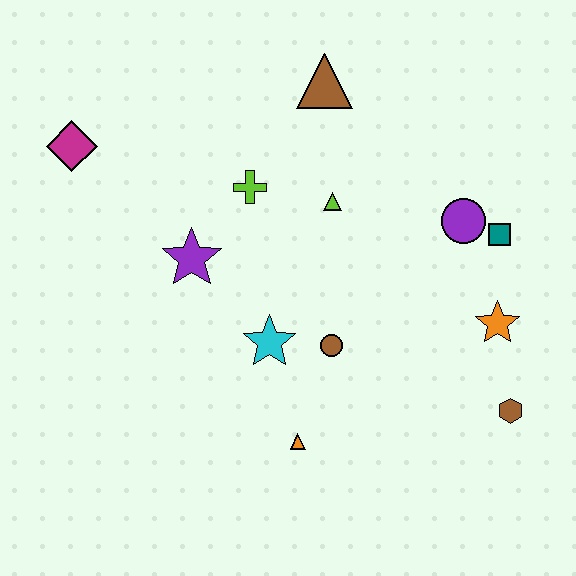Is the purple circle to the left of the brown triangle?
No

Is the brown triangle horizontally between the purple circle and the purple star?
Yes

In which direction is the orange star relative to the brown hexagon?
The orange star is above the brown hexagon.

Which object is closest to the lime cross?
The lime triangle is closest to the lime cross.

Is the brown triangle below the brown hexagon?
No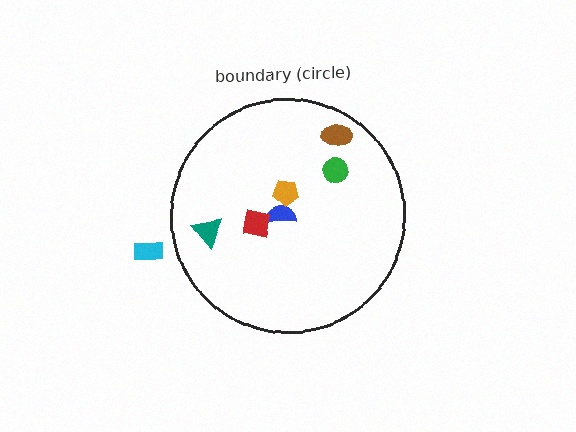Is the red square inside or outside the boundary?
Inside.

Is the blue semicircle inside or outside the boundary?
Inside.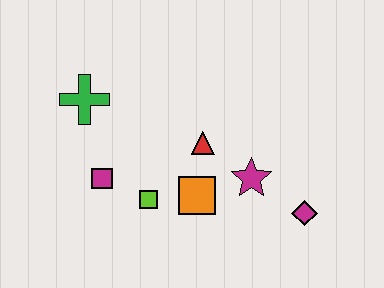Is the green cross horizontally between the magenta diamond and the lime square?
No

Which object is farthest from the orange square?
The green cross is farthest from the orange square.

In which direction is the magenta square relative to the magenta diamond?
The magenta square is to the left of the magenta diamond.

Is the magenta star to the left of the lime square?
No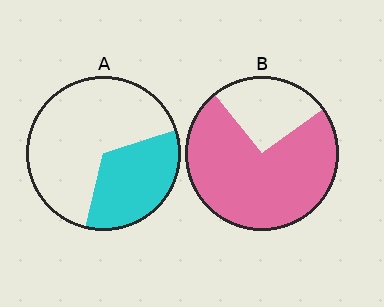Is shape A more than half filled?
No.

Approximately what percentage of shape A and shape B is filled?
A is approximately 35% and B is approximately 75%.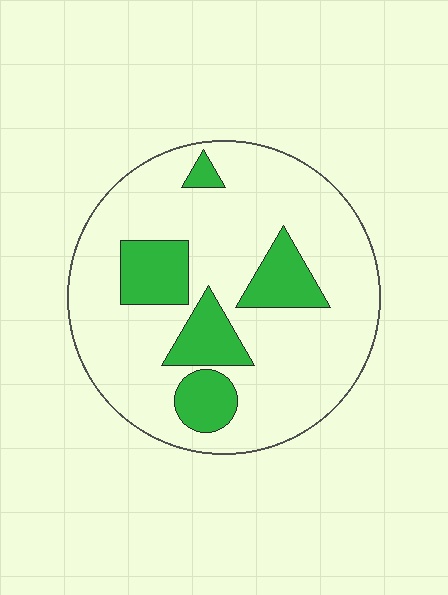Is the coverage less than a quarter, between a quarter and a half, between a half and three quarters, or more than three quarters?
Less than a quarter.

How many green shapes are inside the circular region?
5.